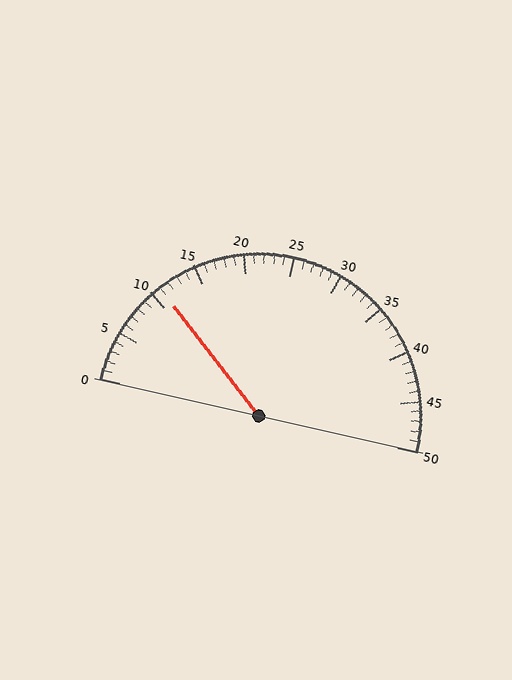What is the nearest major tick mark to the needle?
The nearest major tick mark is 10.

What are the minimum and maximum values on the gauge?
The gauge ranges from 0 to 50.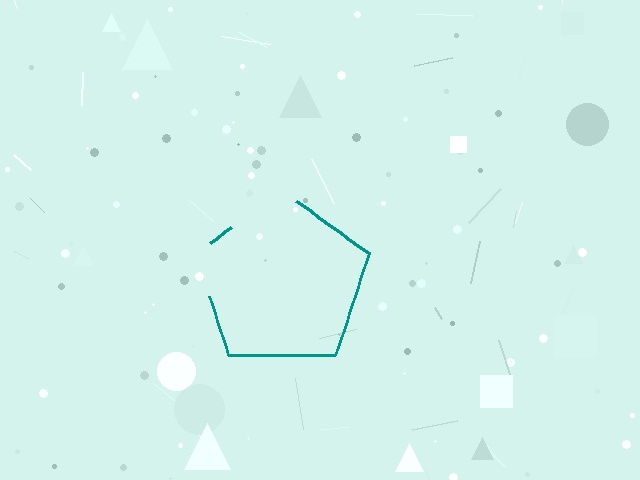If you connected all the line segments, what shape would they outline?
They would outline a pentagon.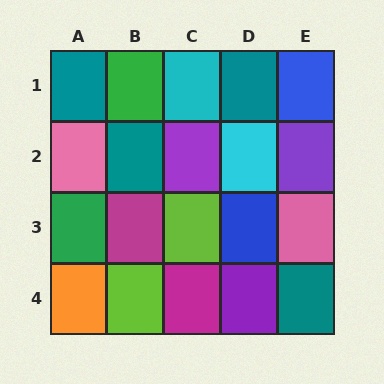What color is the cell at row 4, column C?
Magenta.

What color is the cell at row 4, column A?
Orange.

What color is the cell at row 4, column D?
Purple.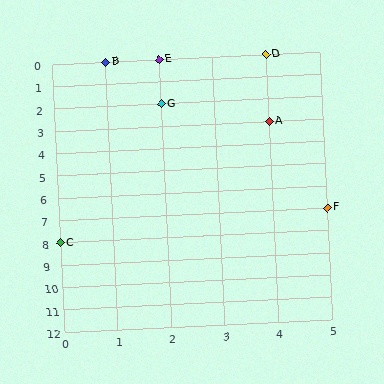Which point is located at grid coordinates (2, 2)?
Point G is at (2, 2).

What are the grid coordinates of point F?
Point F is at grid coordinates (5, 7).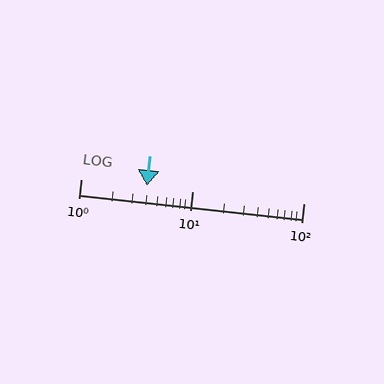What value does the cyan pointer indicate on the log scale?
The pointer indicates approximately 3.9.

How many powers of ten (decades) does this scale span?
The scale spans 2 decades, from 1 to 100.